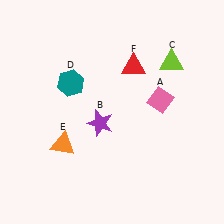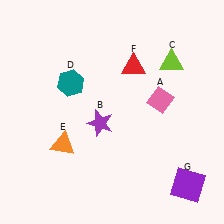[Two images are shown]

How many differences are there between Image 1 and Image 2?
There is 1 difference between the two images.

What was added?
A purple square (G) was added in Image 2.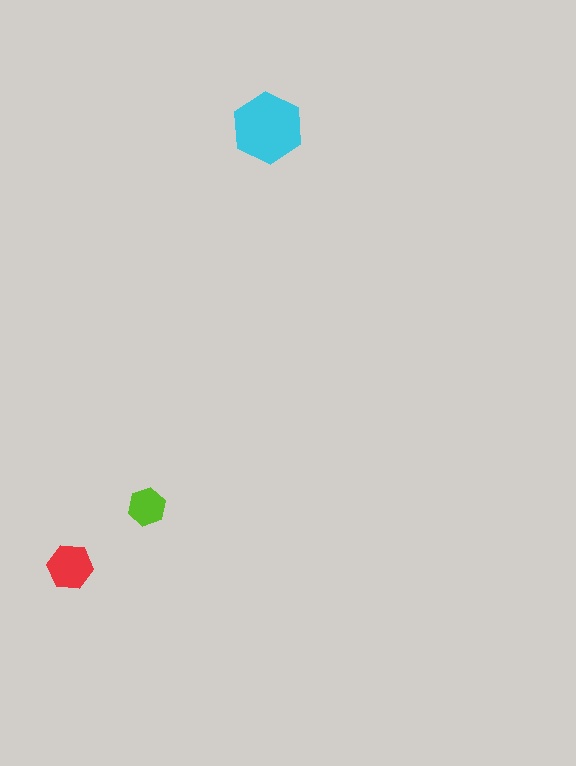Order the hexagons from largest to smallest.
the cyan one, the red one, the lime one.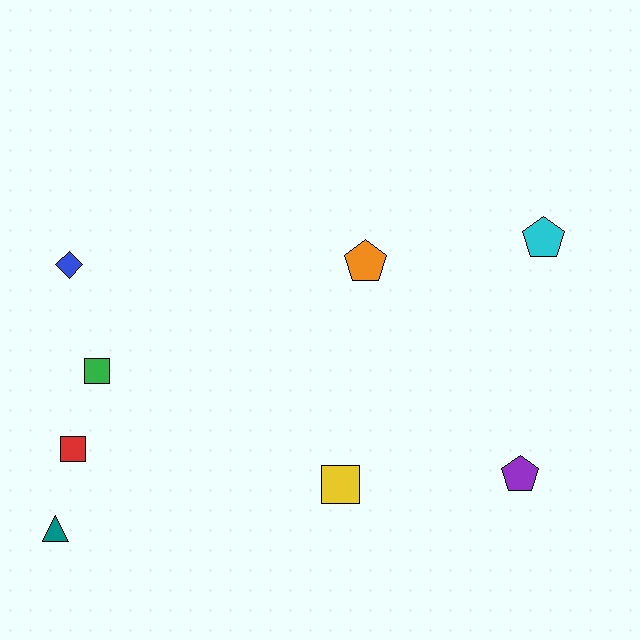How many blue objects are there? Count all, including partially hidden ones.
There is 1 blue object.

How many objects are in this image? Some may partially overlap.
There are 8 objects.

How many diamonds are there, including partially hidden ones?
There is 1 diamond.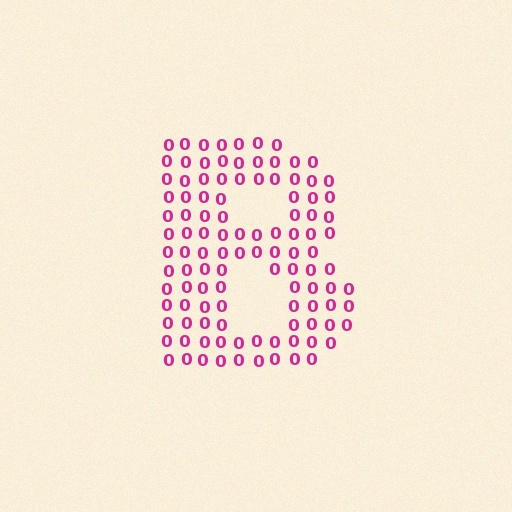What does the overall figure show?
The overall figure shows the letter B.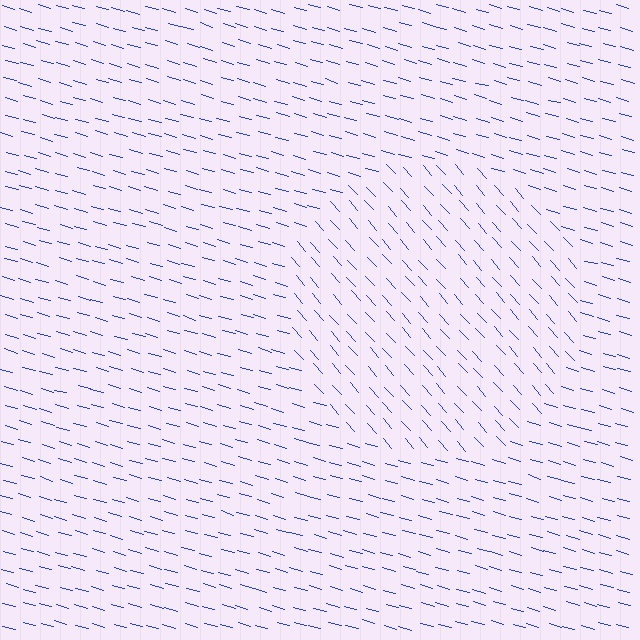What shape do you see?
I see a circle.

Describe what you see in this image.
The image is filled with small blue line segments. A circle region in the image has lines oriented differently from the surrounding lines, creating a visible texture boundary.